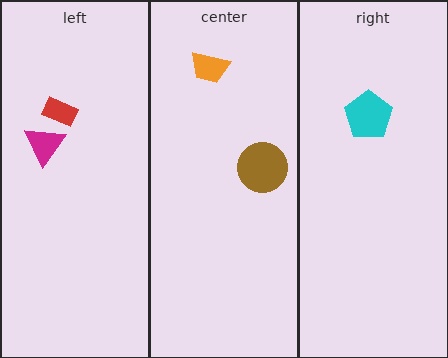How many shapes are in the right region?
1.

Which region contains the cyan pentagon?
The right region.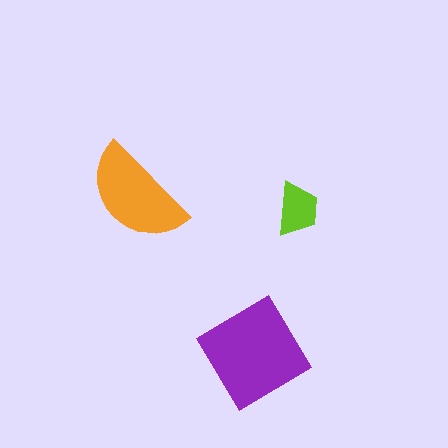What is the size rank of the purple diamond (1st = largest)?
1st.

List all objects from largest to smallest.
The purple diamond, the orange semicircle, the lime trapezoid.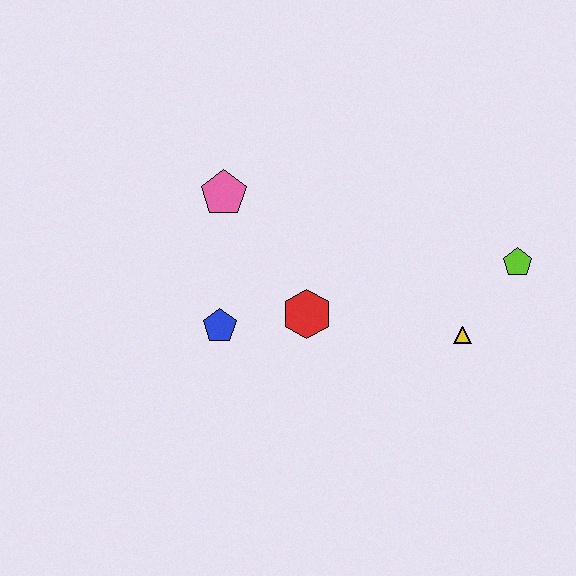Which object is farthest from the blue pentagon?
The lime pentagon is farthest from the blue pentagon.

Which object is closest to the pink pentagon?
The blue pentagon is closest to the pink pentagon.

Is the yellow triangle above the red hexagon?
No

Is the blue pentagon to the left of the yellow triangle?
Yes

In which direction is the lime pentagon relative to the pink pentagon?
The lime pentagon is to the right of the pink pentagon.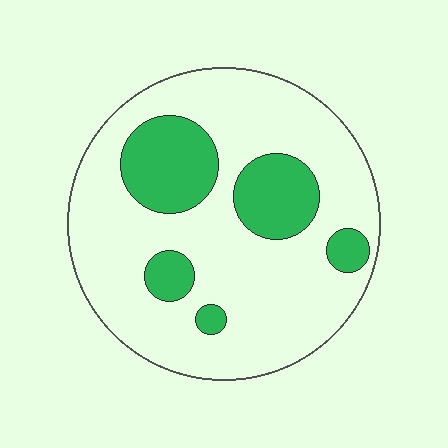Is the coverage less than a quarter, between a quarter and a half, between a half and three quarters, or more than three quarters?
Less than a quarter.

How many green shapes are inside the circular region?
5.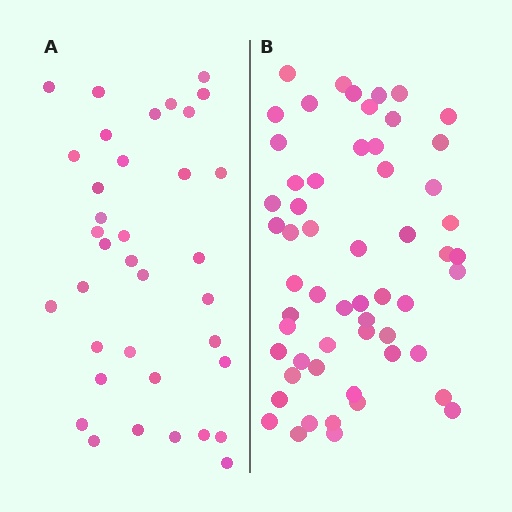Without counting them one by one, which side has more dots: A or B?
Region B (the right region) has more dots.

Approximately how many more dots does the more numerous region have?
Region B has approximately 20 more dots than region A.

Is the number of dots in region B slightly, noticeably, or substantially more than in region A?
Region B has substantially more. The ratio is roughly 1.6 to 1.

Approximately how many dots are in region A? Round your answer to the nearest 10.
About 40 dots. (The exact count is 36, which rounds to 40.)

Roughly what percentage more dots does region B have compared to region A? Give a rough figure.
About 60% more.